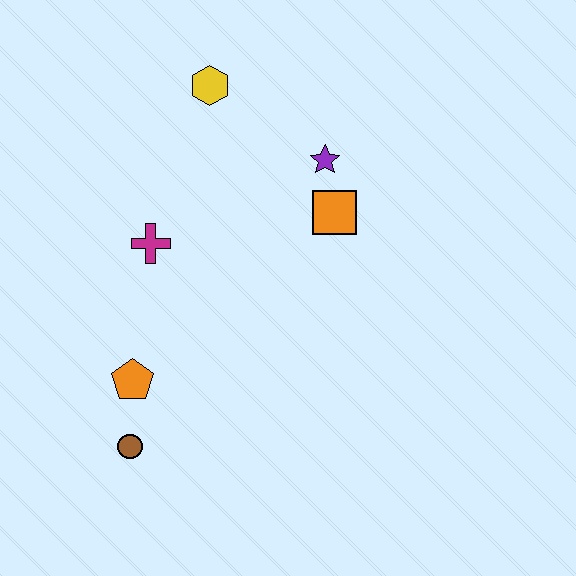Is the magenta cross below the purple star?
Yes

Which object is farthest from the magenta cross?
The brown circle is farthest from the magenta cross.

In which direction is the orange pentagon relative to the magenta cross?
The orange pentagon is below the magenta cross.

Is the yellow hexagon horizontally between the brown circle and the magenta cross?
No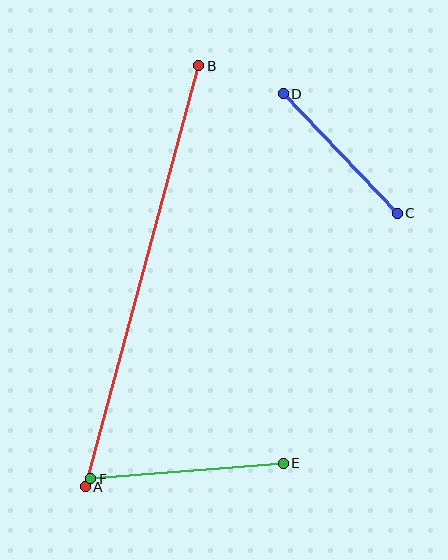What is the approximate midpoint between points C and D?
The midpoint is at approximately (340, 154) pixels.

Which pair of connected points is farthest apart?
Points A and B are farthest apart.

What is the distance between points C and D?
The distance is approximately 165 pixels.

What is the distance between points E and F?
The distance is approximately 193 pixels.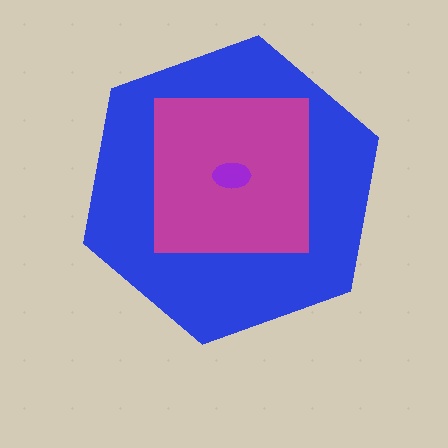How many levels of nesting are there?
3.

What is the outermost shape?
The blue hexagon.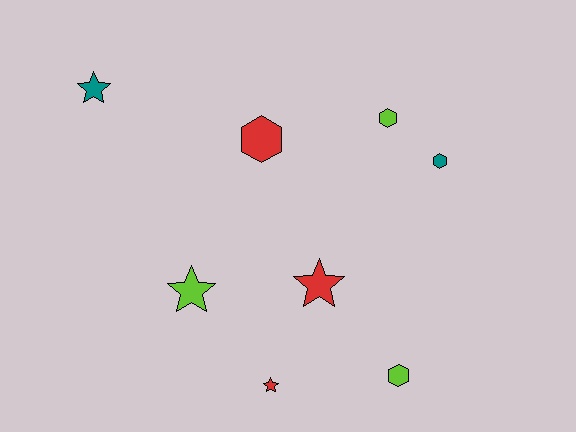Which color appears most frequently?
Lime, with 3 objects.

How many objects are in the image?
There are 8 objects.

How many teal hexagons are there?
There is 1 teal hexagon.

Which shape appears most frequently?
Star, with 4 objects.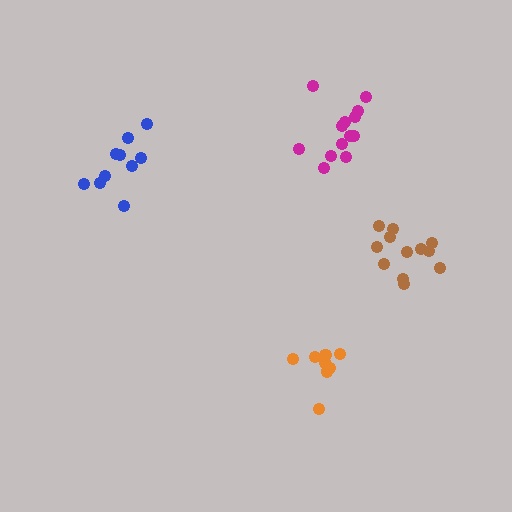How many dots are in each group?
Group 1: 10 dots, Group 2: 12 dots, Group 3: 8 dots, Group 4: 13 dots (43 total).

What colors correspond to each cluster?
The clusters are colored: blue, brown, orange, magenta.